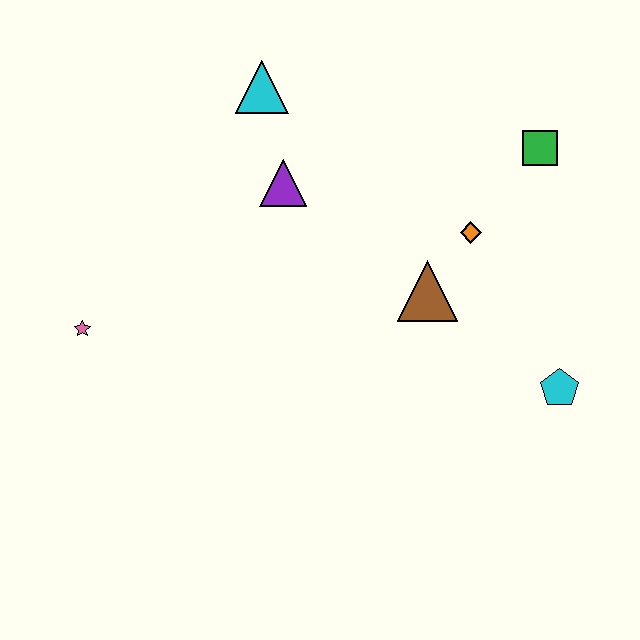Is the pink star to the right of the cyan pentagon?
No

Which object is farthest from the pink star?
The green square is farthest from the pink star.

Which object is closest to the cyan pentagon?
The brown triangle is closest to the cyan pentagon.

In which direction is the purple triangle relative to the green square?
The purple triangle is to the left of the green square.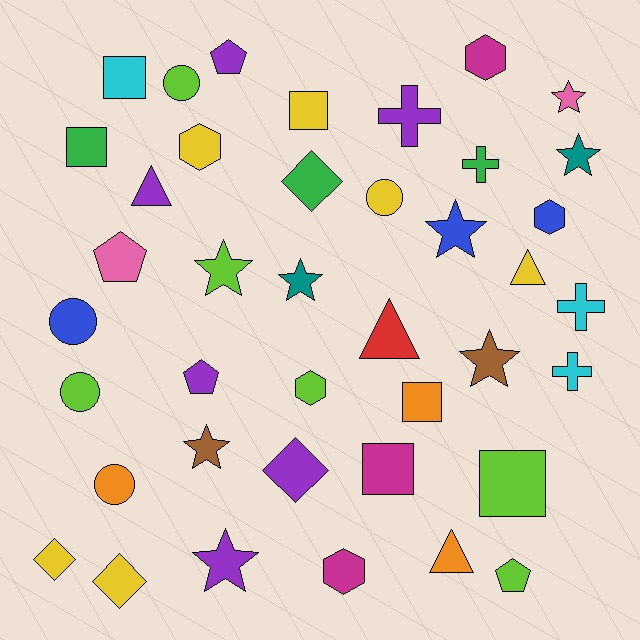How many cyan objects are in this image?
There are 3 cyan objects.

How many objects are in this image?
There are 40 objects.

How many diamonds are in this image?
There are 4 diamonds.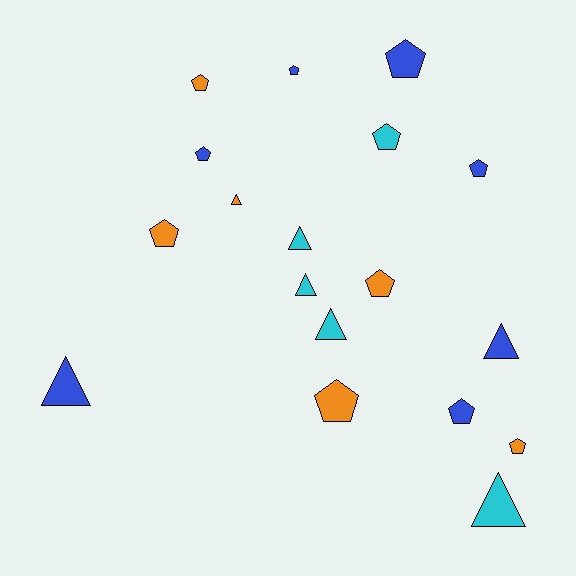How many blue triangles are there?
There are 2 blue triangles.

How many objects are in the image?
There are 18 objects.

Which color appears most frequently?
Blue, with 7 objects.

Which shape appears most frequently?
Pentagon, with 11 objects.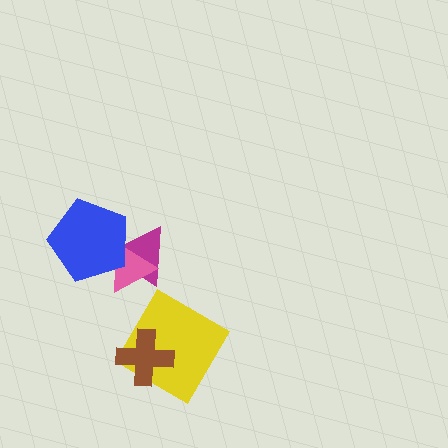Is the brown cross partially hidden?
No, no other shape covers it.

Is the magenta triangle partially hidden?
Yes, it is partially covered by another shape.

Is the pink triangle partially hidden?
Yes, it is partially covered by another shape.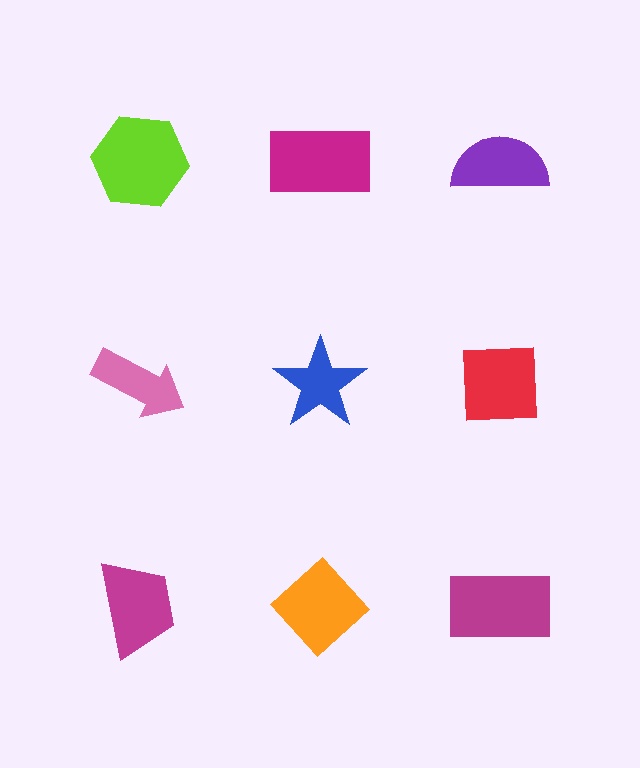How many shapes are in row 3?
3 shapes.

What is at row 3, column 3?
A magenta rectangle.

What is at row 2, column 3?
A red square.